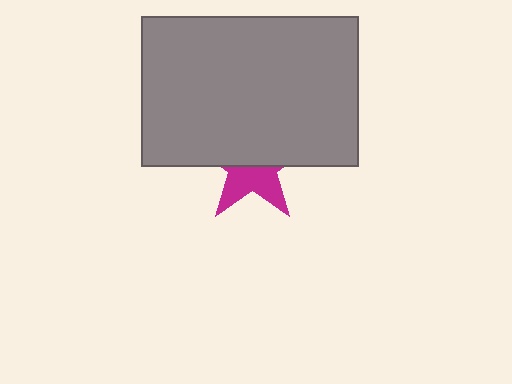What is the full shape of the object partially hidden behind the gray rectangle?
The partially hidden object is a magenta star.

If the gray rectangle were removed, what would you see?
You would see the complete magenta star.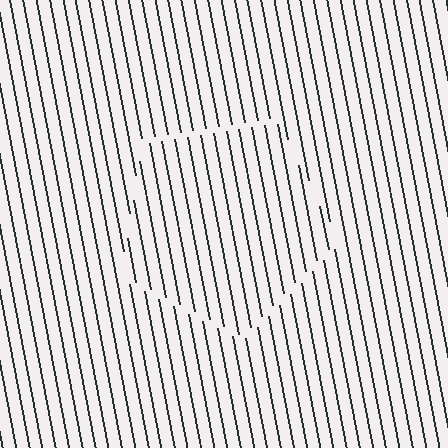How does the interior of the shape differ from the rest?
The interior of the shape contains the same grating, shifted by half a period — the contour is defined by the phase discontinuity where line-ends from the inner and outer gratings abut.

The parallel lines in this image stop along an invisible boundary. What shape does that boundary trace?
An illusory pentagon. The interior of the shape contains the same grating, shifted by half a period — the contour is defined by the phase discontinuity where line-ends from the inner and outer gratings abut.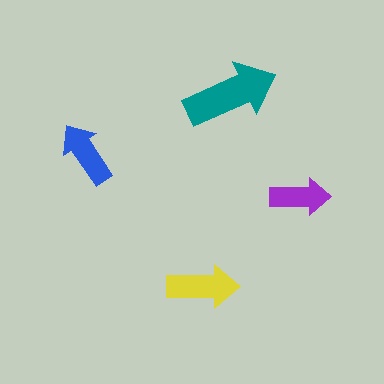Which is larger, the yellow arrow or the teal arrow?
The teal one.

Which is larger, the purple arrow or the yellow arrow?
The yellow one.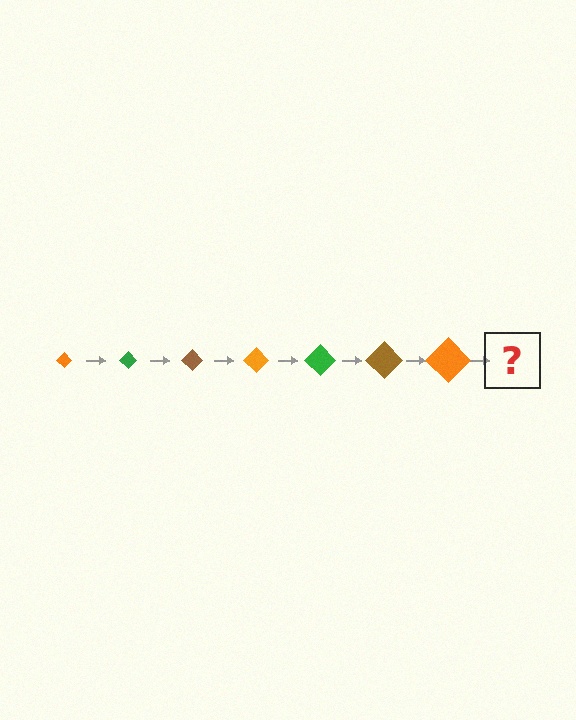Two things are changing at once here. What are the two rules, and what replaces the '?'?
The two rules are that the diamond grows larger each step and the color cycles through orange, green, and brown. The '?' should be a green diamond, larger than the previous one.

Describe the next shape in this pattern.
It should be a green diamond, larger than the previous one.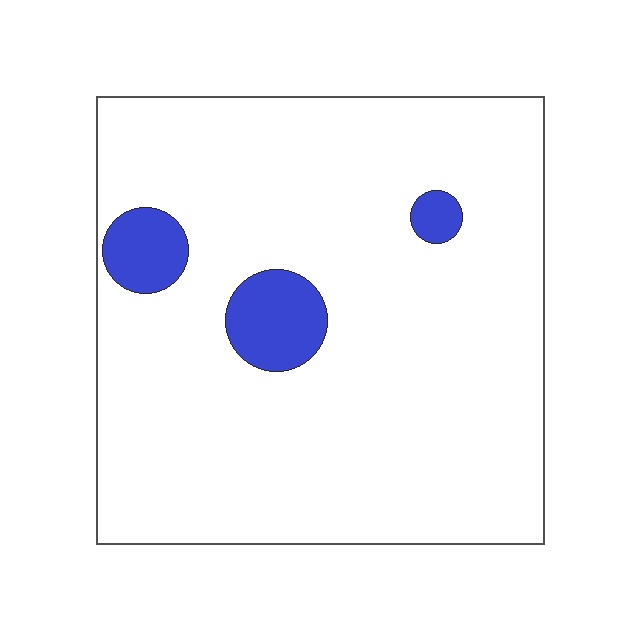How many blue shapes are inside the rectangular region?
3.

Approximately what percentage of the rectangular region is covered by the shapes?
Approximately 10%.